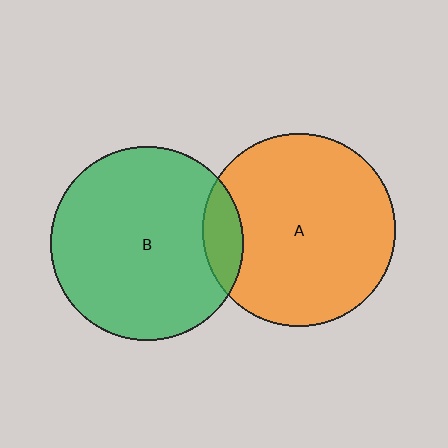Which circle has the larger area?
Circle B (green).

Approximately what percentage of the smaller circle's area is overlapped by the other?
Approximately 10%.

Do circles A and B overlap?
Yes.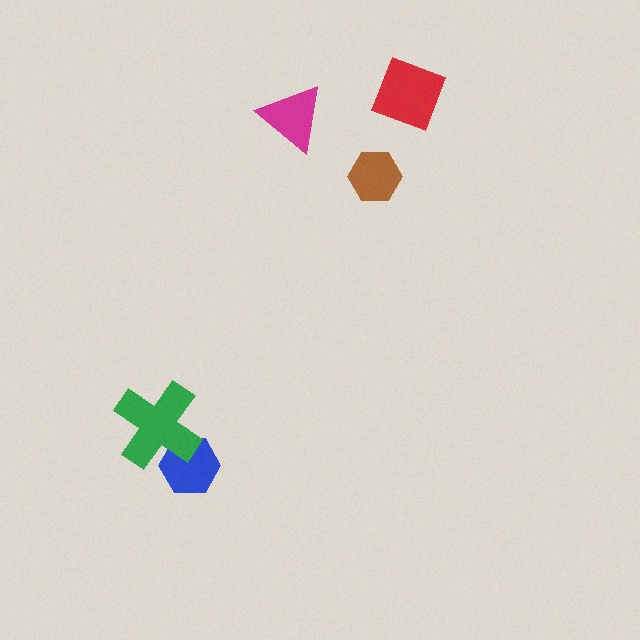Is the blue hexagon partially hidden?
Yes, it is partially covered by another shape.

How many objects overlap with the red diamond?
0 objects overlap with the red diamond.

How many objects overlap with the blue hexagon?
1 object overlaps with the blue hexagon.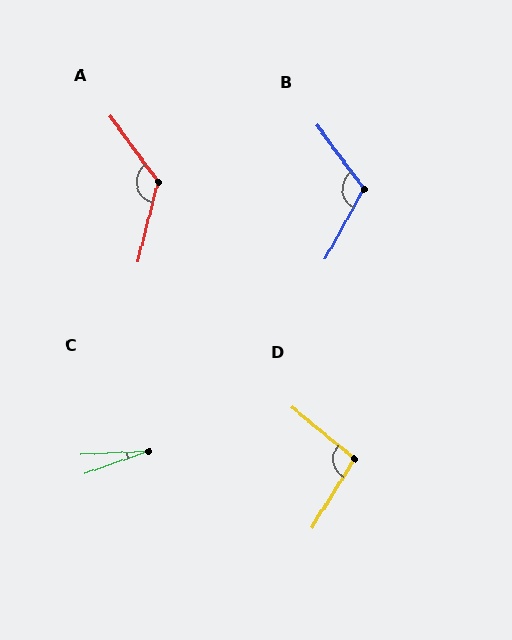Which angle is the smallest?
C, at approximately 17 degrees.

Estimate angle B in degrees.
Approximately 115 degrees.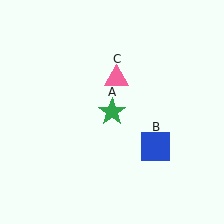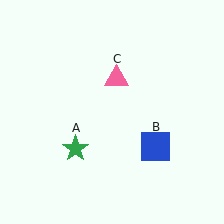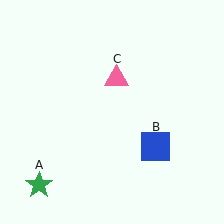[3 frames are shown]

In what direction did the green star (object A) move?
The green star (object A) moved down and to the left.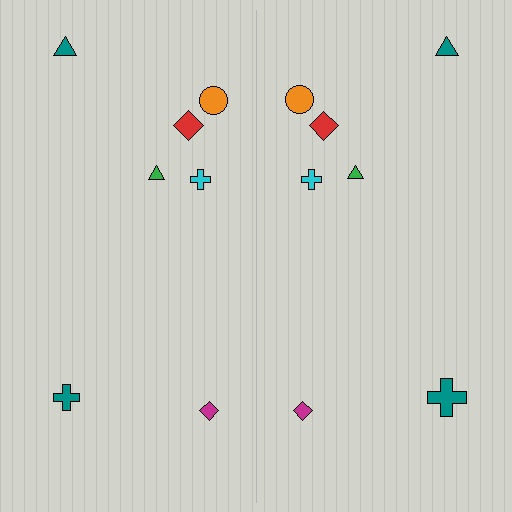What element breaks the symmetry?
The teal cross on the right side has a different size than its mirror counterpart.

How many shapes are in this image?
There are 14 shapes in this image.